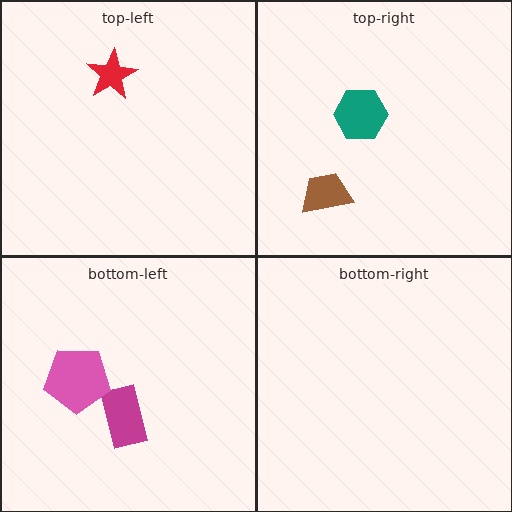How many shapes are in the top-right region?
2.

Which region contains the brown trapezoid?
The top-right region.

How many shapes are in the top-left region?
1.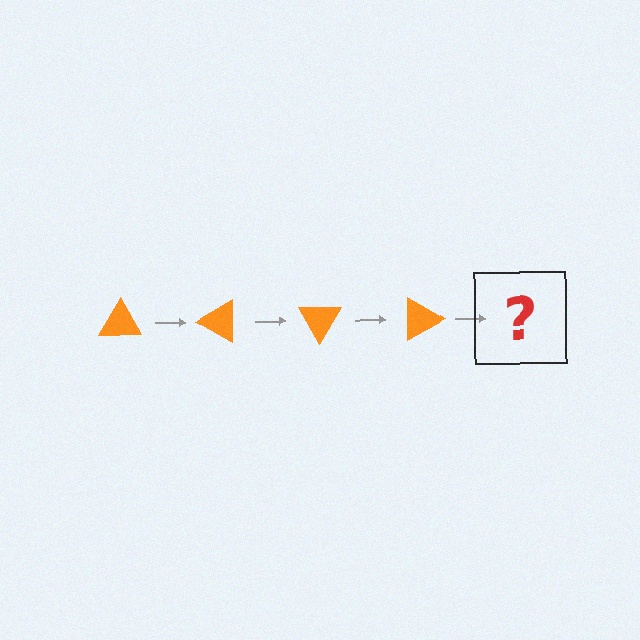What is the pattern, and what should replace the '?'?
The pattern is that the triangle rotates 30 degrees each step. The '?' should be an orange triangle rotated 120 degrees.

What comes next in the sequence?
The next element should be an orange triangle rotated 120 degrees.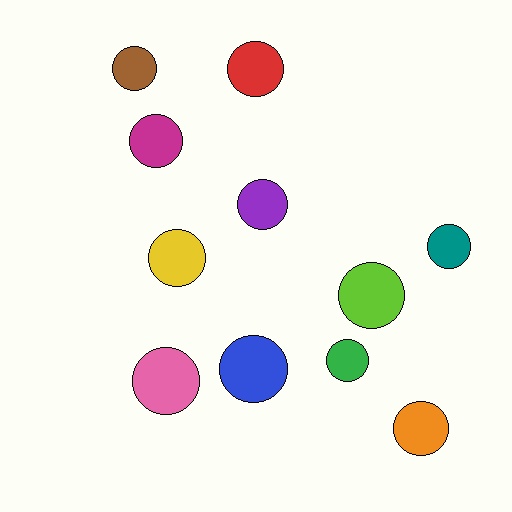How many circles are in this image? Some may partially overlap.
There are 11 circles.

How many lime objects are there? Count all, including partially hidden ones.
There is 1 lime object.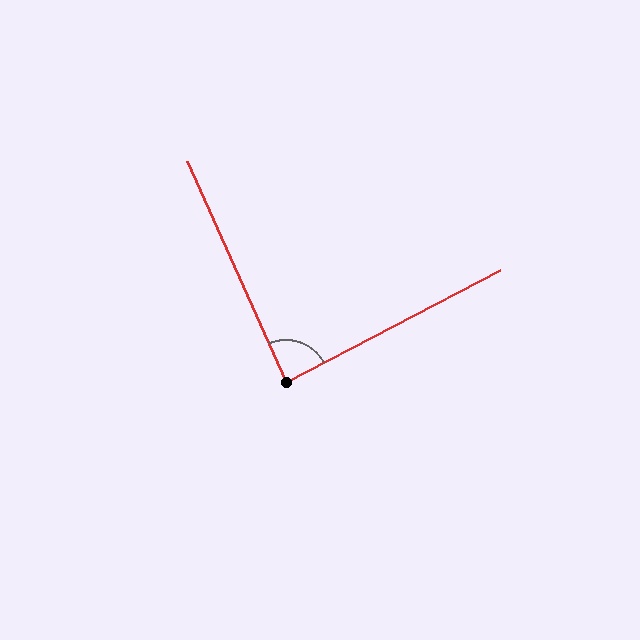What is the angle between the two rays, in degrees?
Approximately 86 degrees.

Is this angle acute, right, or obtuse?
It is approximately a right angle.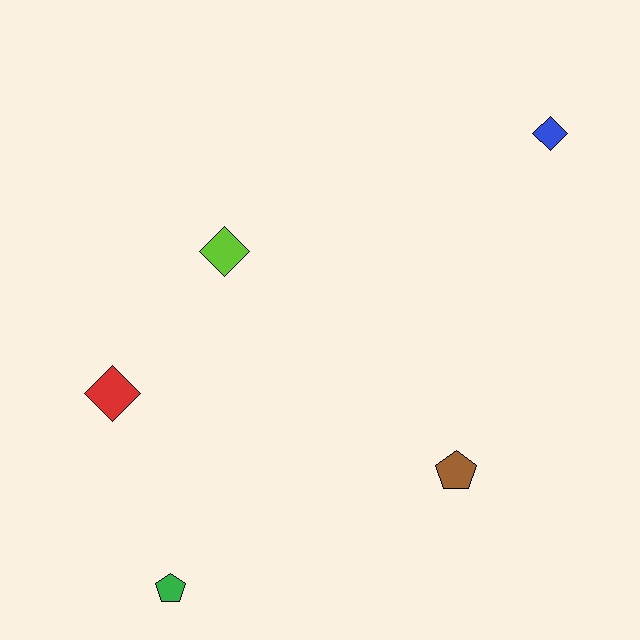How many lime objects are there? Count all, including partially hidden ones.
There is 1 lime object.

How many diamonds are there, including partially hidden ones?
There are 3 diamonds.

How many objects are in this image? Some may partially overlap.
There are 5 objects.